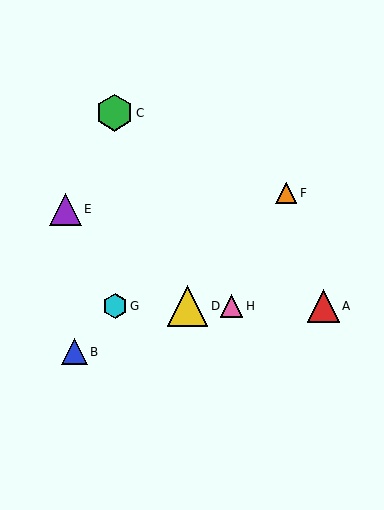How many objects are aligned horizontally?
4 objects (A, D, G, H) are aligned horizontally.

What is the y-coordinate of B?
Object B is at y≈352.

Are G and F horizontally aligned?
No, G is at y≈306 and F is at y≈193.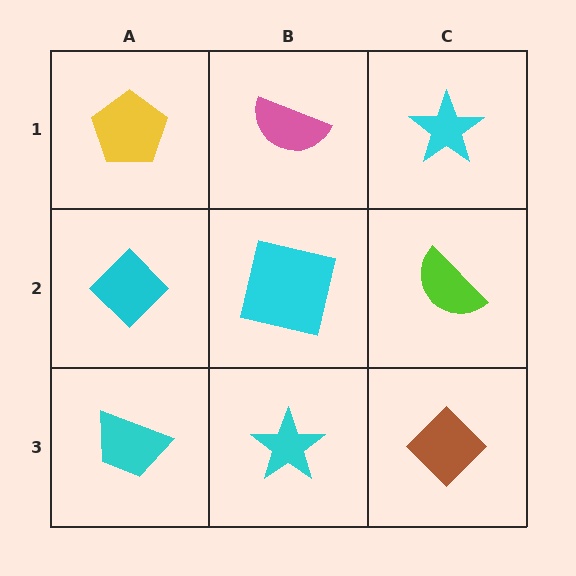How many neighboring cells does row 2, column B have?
4.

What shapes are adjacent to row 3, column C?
A lime semicircle (row 2, column C), a cyan star (row 3, column B).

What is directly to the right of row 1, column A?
A pink semicircle.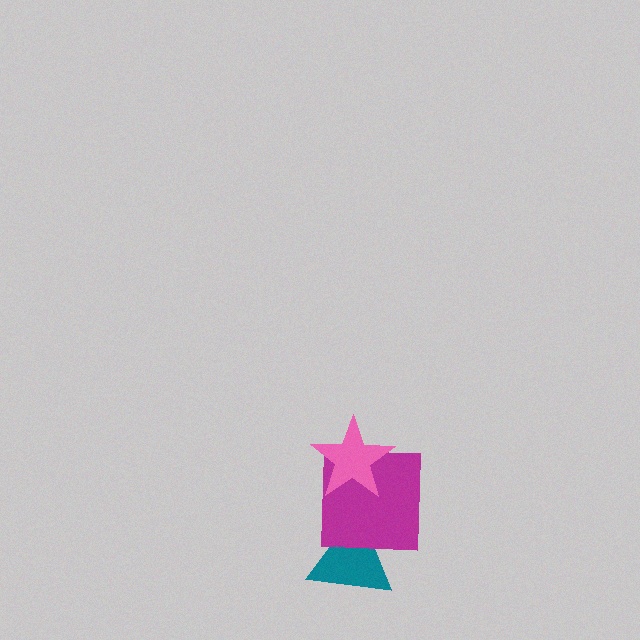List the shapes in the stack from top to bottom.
From top to bottom: the pink star, the magenta square, the teal triangle.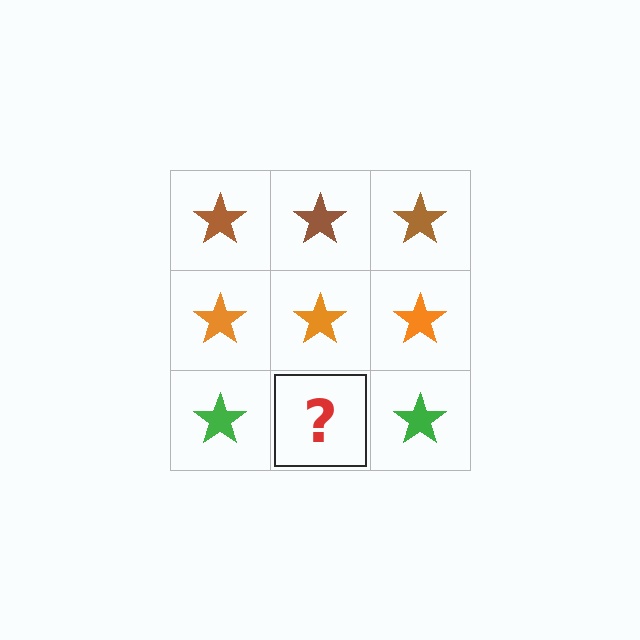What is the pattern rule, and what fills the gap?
The rule is that each row has a consistent color. The gap should be filled with a green star.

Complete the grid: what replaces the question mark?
The question mark should be replaced with a green star.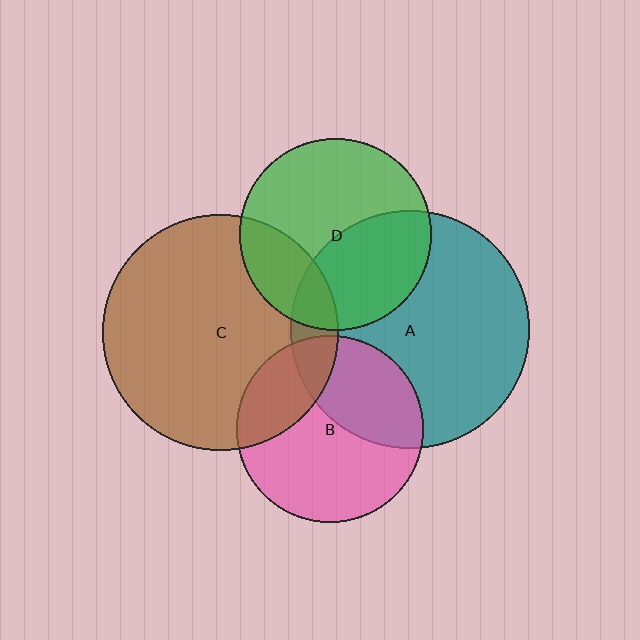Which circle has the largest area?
Circle A (teal).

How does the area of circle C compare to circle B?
Approximately 1.6 times.